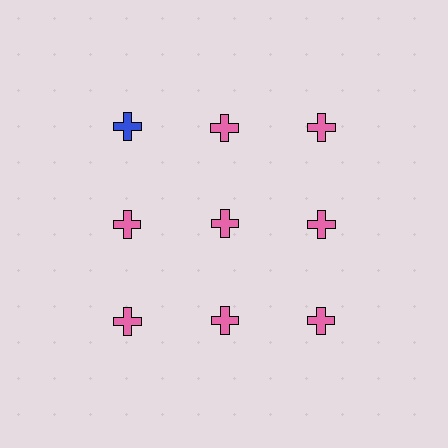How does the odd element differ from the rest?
It has a different color: blue instead of pink.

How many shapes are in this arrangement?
There are 9 shapes arranged in a grid pattern.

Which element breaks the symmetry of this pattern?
The blue cross in the top row, leftmost column breaks the symmetry. All other shapes are pink crosses.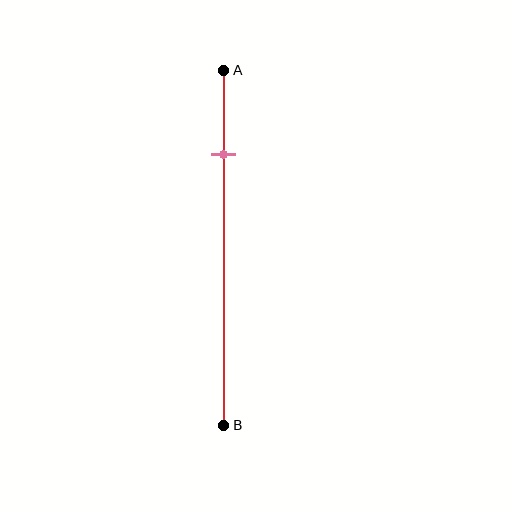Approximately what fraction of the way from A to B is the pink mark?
The pink mark is approximately 25% of the way from A to B.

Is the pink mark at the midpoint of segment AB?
No, the mark is at about 25% from A, not at the 50% midpoint.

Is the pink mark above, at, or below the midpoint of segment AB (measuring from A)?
The pink mark is above the midpoint of segment AB.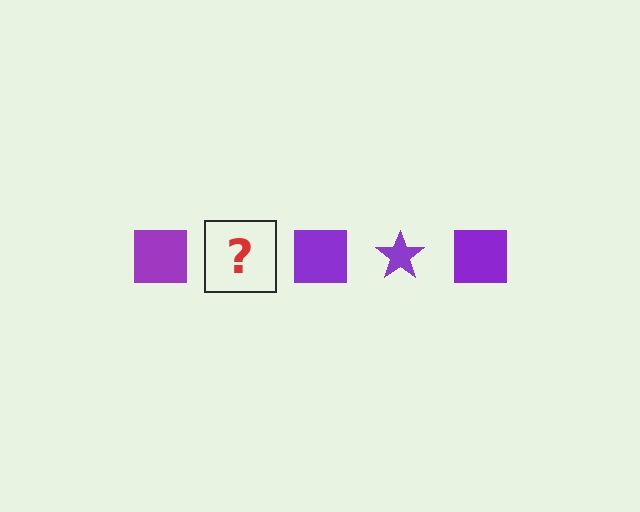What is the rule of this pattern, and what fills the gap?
The rule is that the pattern cycles through square, star shapes in purple. The gap should be filled with a purple star.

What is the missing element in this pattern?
The missing element is a purple star.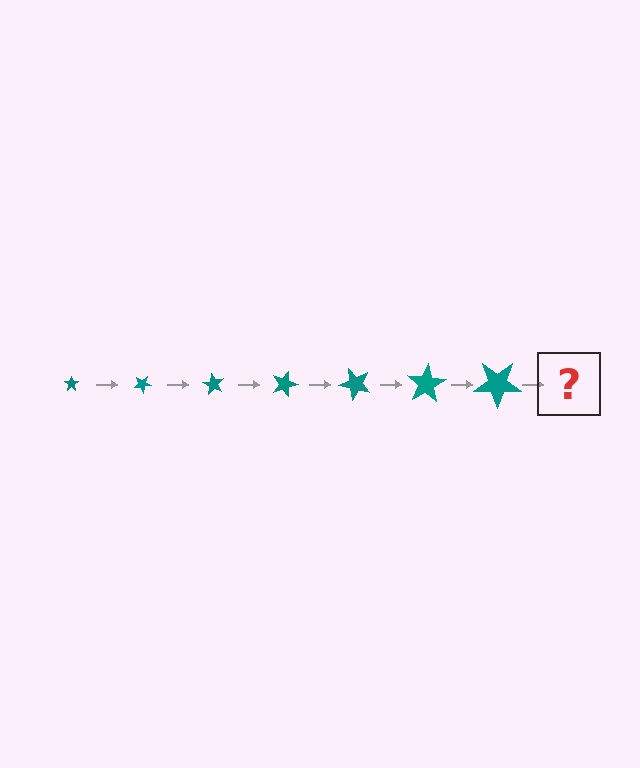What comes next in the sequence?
The next element should be a star, larger than the previous one and rotated 210 degrees from the start.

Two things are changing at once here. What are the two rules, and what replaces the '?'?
The two rules are that the star grows larger each step and it rotates 30 degrees each step. The '?' should be a star, larger than the previous one and rotated 210 degrees from the start.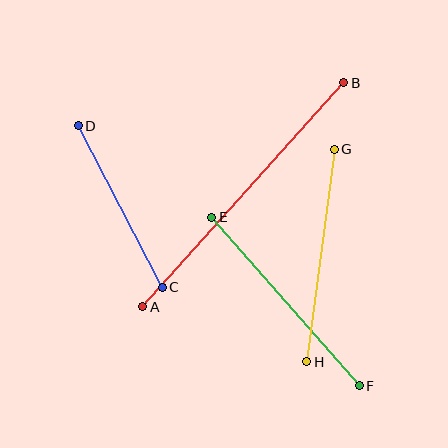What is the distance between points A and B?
The distance is approximately 301 pixels.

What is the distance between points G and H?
The distance is approximately 215 pixels.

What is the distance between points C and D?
The distance is approximately 182 pixels.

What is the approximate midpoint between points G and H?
The midpoint is at approximately (321, 256) pixels.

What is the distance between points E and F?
The distance is approximately 224 pixels.